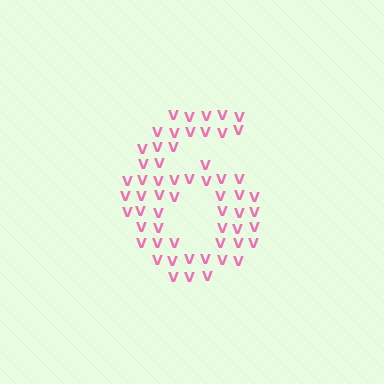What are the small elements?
The small elements are letter V's.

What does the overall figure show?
The overall figure shows the digit 6.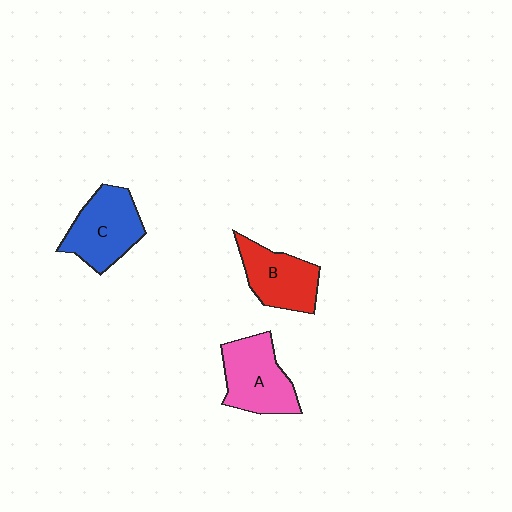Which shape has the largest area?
Shape C (blue).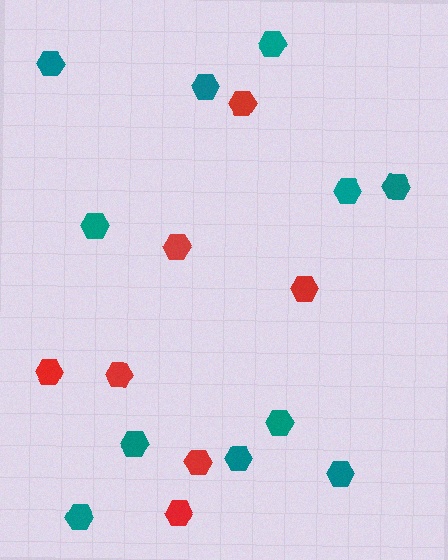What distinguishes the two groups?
There are 2 groups: one group of teal hexagons (11) and one group of red hexagons (7).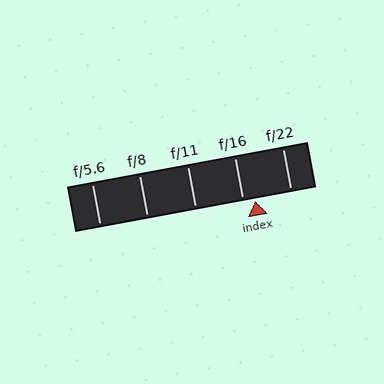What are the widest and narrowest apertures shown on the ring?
The widest aperture shown is f/5.6 and the narrowest is f/22.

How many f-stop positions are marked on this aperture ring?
There are 5 f-stop positions marked.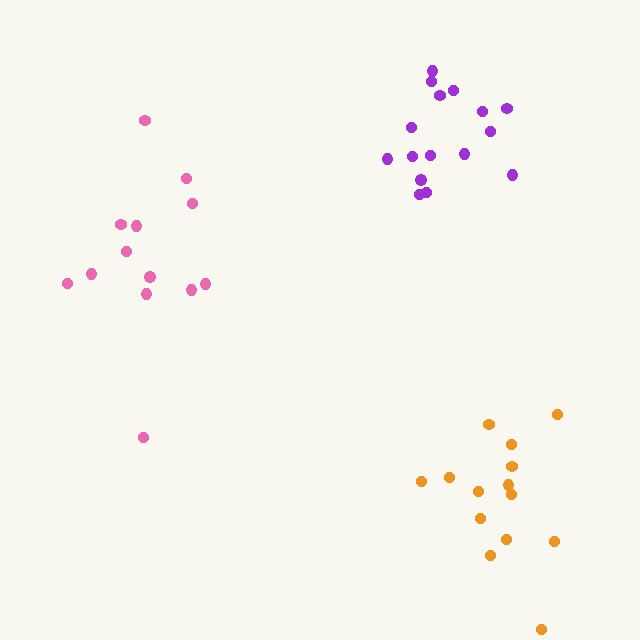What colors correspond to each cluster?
The clusters are colored: purple, pink, orange.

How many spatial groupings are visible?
There are 3 spatial groupings.